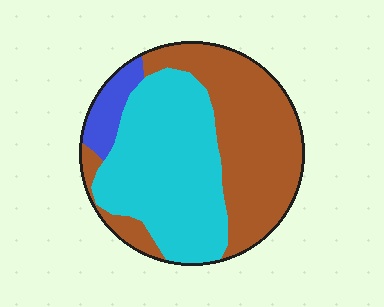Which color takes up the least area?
Blue, at roughly 10%.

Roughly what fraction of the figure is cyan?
Cyan takes up about one half (1/2) of the figure.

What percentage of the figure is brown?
Brown covers roughly 45% of the figure.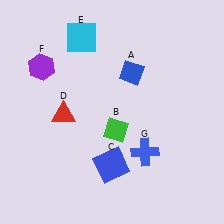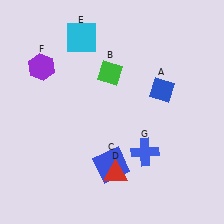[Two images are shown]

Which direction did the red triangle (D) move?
The red triangle (D) moved down.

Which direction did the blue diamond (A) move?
The blue diamond (A) moved right.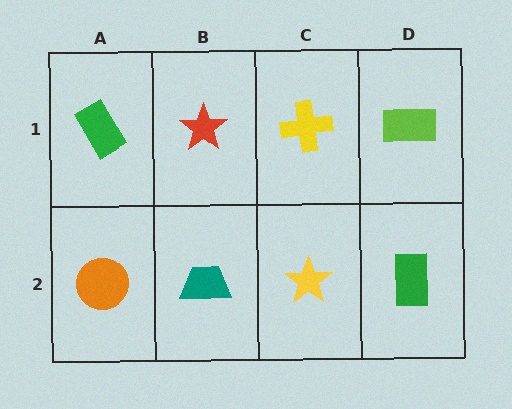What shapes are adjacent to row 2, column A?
A green rectangle (row 1, column A), a teal trapezoid (row 2, column B).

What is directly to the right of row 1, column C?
A lime rectangle.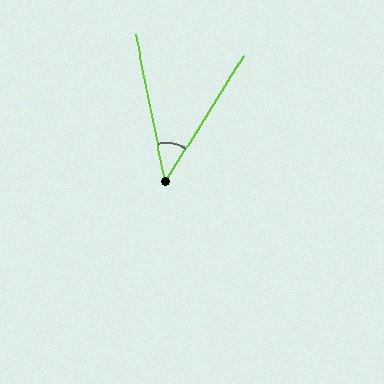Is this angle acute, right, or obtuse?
It is acute.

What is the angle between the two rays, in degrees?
Approximately 44 degrees.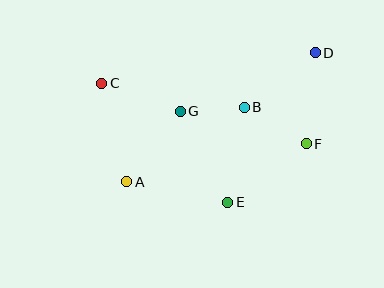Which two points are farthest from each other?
Points A and D are farthest from each other.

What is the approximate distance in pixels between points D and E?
The distance between D and E is approximately 173 pixels.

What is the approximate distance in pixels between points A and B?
The distance between A and B is approximately 139 pixels.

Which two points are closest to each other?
Points B and G are closest to each other.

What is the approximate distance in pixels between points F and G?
The distance between F and G is approximately 130 pixels.